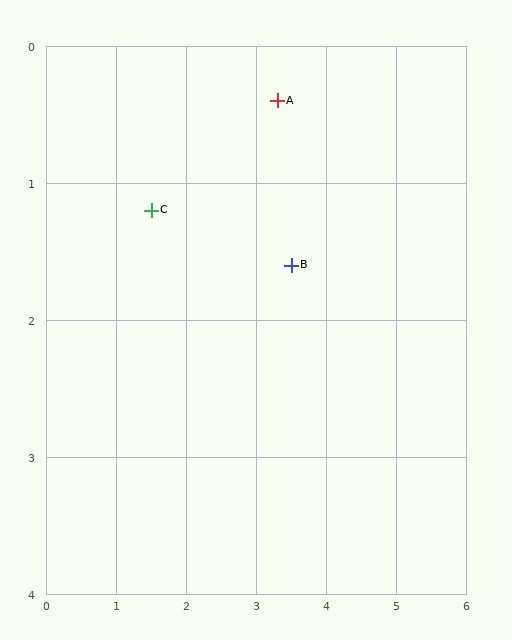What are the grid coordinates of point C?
Point C is at approximately (1.5, 1.2).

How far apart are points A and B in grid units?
Points A and B are about 1.2 grid units apart.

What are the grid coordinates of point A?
Point A is at approximately (3.3, 0.4).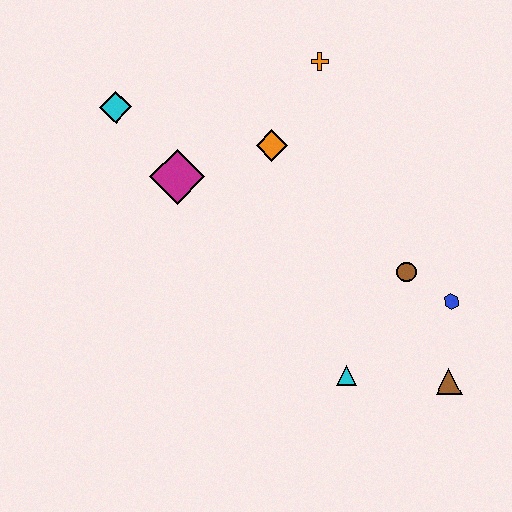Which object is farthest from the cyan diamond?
The brown triangle is farthest from the cyan diamond.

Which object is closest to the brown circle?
The blue hexagon is closest to the brown circle.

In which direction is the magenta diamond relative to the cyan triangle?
The magenta diamond is above the cyan triangle.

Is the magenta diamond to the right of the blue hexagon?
No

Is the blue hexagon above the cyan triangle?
Yes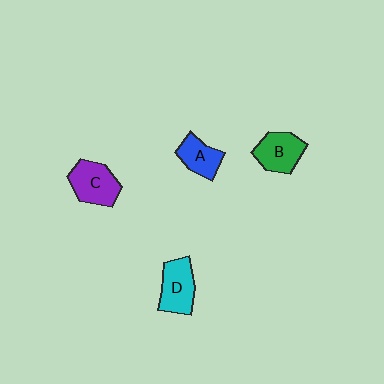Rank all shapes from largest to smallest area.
From largest to smallest: C (purple), D (cyan), B (green), A (blue).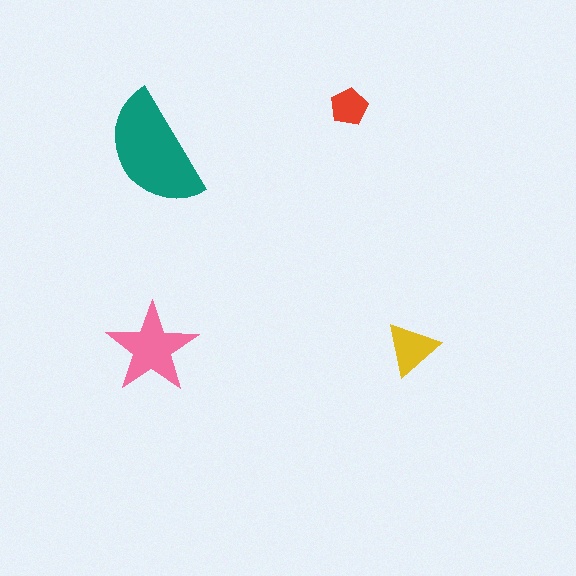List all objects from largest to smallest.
The teal semicircle, the pink star, the yellow triangle, the red pentagon.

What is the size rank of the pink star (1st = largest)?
2nd.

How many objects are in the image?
There are 4 objects in the image.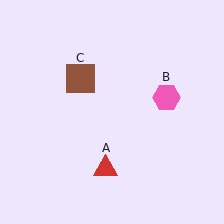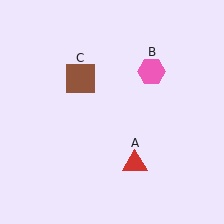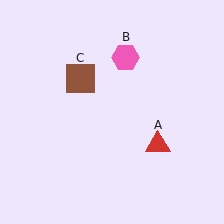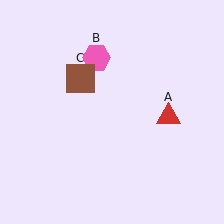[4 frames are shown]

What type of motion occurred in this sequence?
The red triangle (object A), pink hexagon (object B) rotated counterclockwise around the center of the scene.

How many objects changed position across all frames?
2 objects changed position: red triangle (object A), pink hexagon (object B).